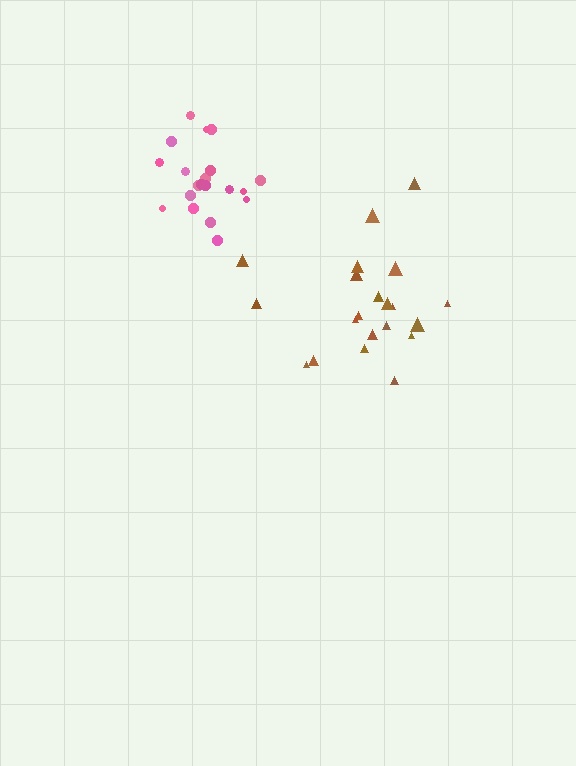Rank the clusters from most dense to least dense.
pink, brown.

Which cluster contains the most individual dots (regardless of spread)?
Brown (21).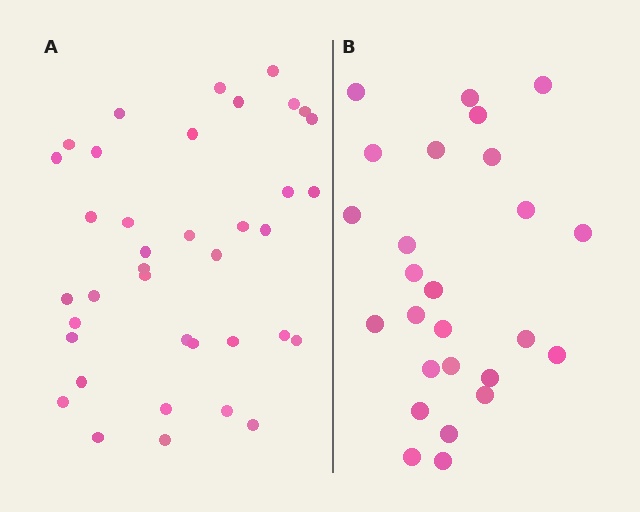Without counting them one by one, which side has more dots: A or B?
Region A (the left region) has more dots.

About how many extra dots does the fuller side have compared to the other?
Region A has roughly 12 or so more dots than region B.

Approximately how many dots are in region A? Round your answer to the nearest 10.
About 40 dots. (The exact count is 38, which rounds to 40.)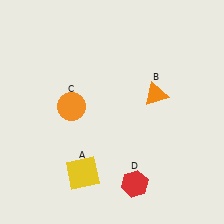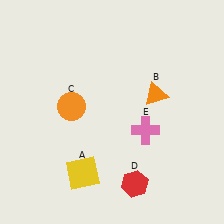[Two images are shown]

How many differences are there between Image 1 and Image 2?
There is 1 difference between the two images.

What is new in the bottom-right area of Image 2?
A pink cross (E) was added in the bottom-right area of Image 2.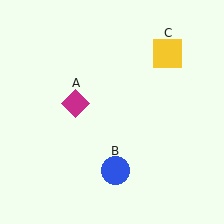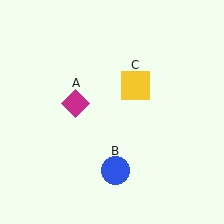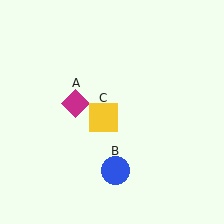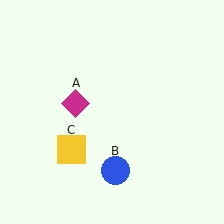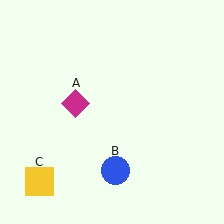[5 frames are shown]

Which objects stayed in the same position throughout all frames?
Magenta diamond (object A) and blue circle (object B) remained stationary.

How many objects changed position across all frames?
1 object changed position: yellow square (object C).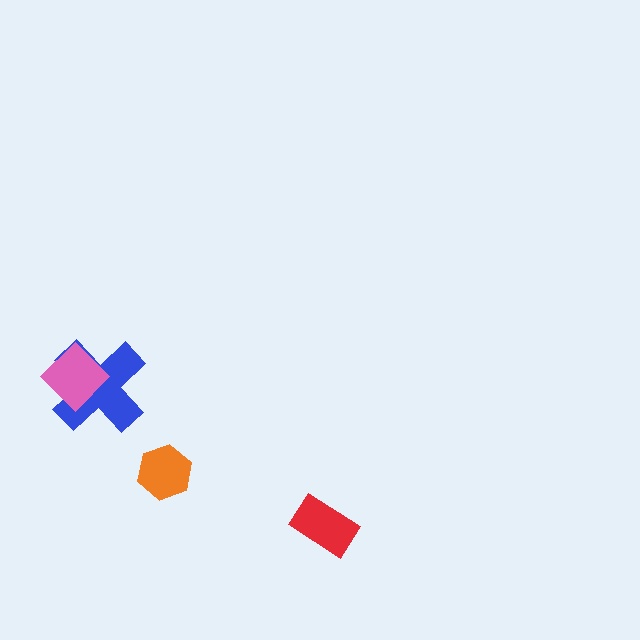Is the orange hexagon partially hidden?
No, no other shape covers it.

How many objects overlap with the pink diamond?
1 object overlaps with the pink diamond.